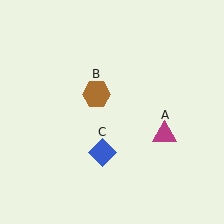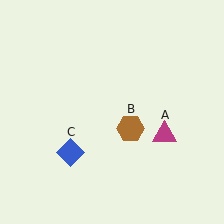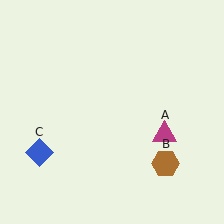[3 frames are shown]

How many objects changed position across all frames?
2 objects changed position: brown hexagon (object B), blue diamond (object C).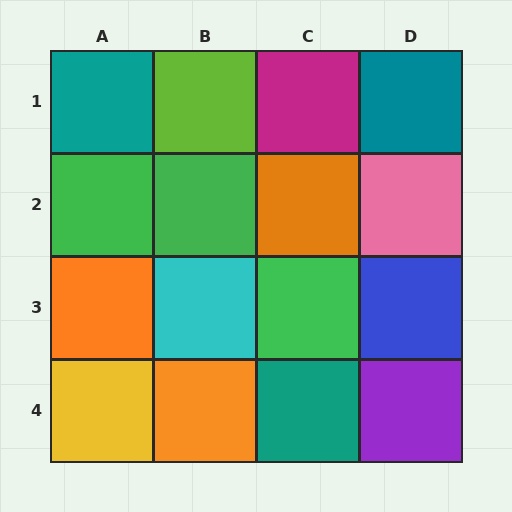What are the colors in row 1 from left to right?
Teal, lime, magenta, teal.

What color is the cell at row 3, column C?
Green.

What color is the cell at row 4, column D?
Purple.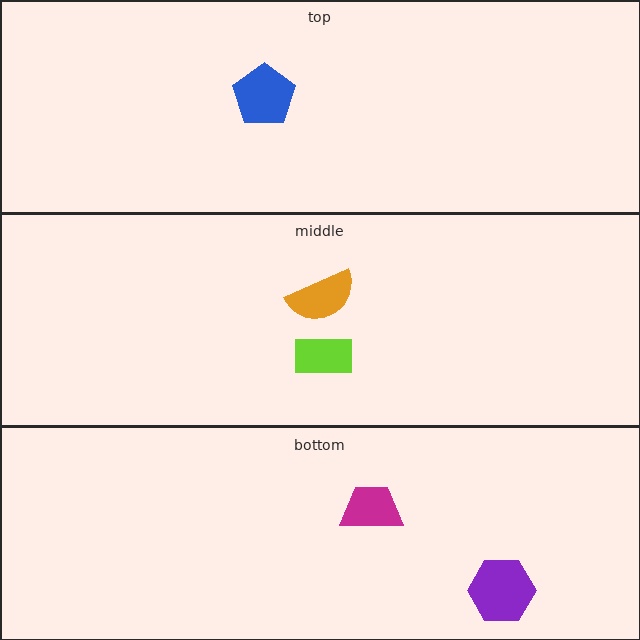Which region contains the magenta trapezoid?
The bottom region.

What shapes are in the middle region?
The orange semicircle, the lime rectangle.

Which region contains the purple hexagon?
The bottom region.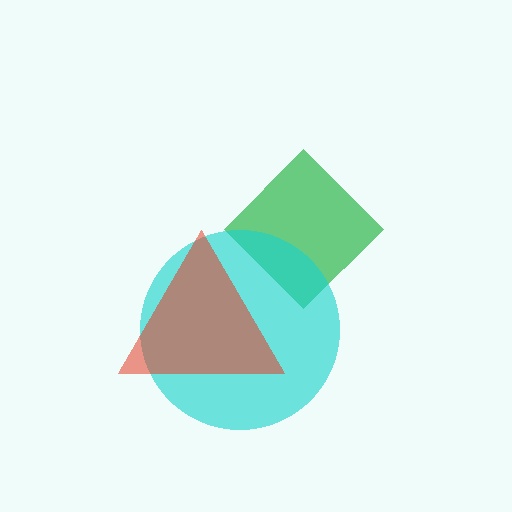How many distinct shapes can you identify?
There are 3 distinct shapes: a green diamond, a cyan circle, a red triangle.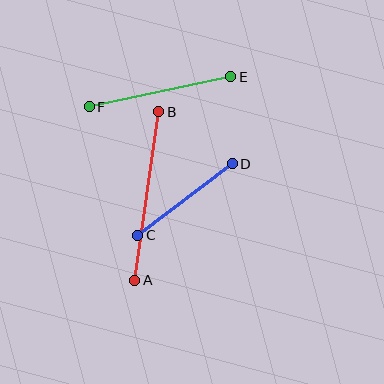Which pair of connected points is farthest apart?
Points A and B are farthest apart.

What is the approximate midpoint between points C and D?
The midpoint is at approximately (185, 200) pixels.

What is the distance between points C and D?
The distance is approximately 118 pixels.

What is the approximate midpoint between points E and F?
The midpoint is at approximately (160, 92) pixels.